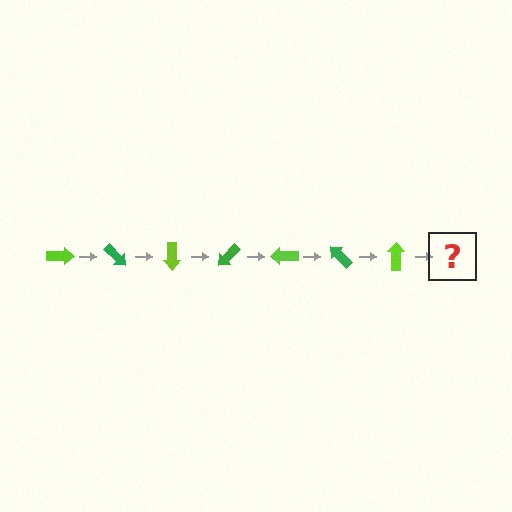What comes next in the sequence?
The next element should be a green arrow, rotated 315 degrees from the start.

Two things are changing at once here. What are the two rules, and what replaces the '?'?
The two rules are that it rotates 45 degrees each step and the color cycles through lime and green. The '?' should be a green arrow, rotated 315 degrees from the start.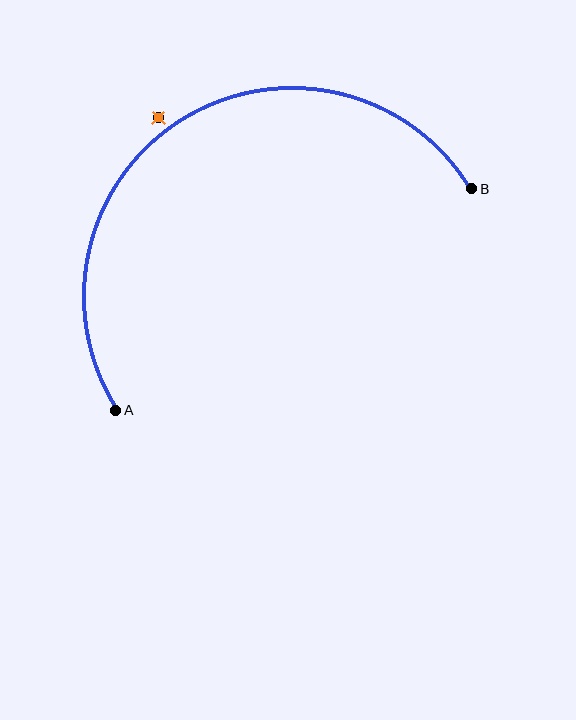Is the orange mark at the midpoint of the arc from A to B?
No — the orange mark does not lie on the arc at all. It sits slightly outside the curve.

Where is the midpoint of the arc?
The arc midpoint is the point on the curve farthest from the straight line joining A and B. It sits above that line.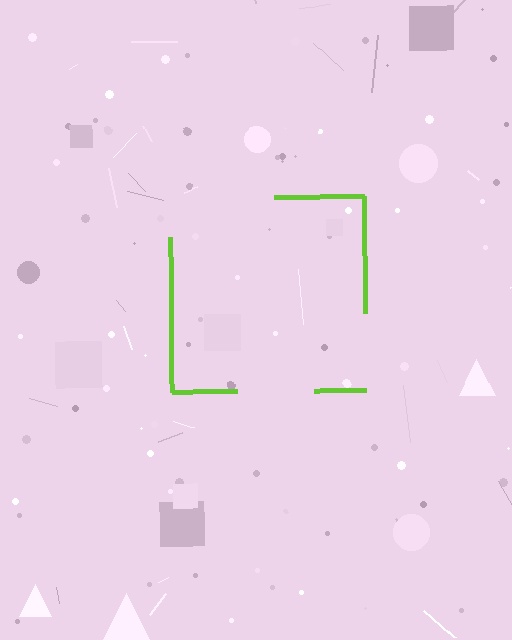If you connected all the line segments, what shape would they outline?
They would outline a square.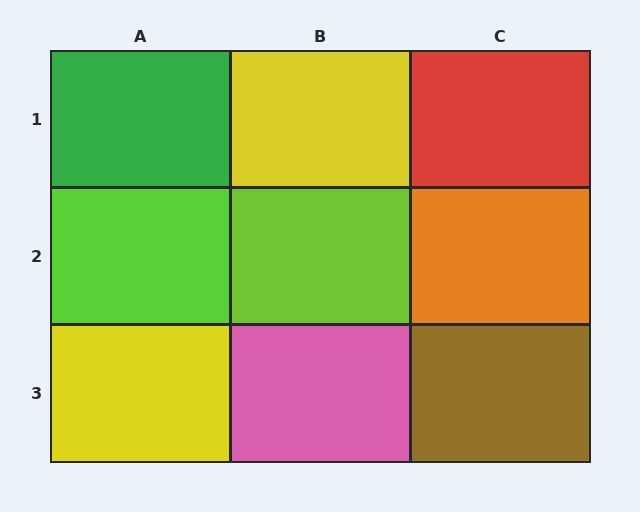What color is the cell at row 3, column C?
Brown.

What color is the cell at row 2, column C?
Orange.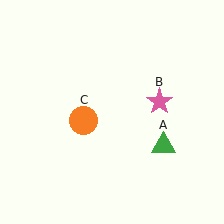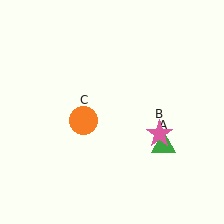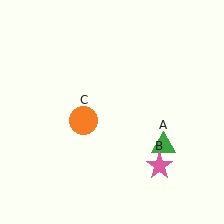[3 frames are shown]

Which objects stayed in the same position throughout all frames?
Green triangle (object A) and orange circle (object C) remained stationary.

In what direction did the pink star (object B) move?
The pink star (object B) moved down.